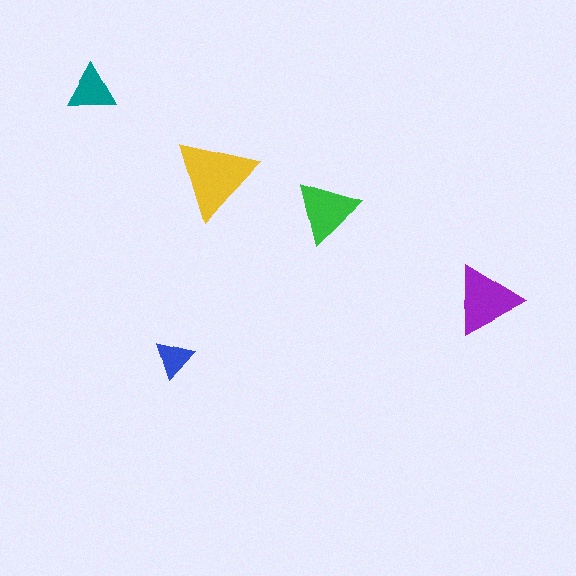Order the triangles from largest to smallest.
the yellow one, the purple one, the green one, the teal one, the blue one.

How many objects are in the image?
There are 5 objects in the image.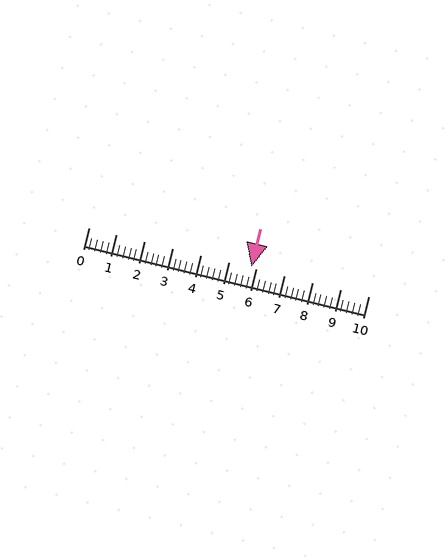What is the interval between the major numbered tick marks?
The major tick marks are spaced 1 units apart.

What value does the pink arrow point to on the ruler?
The pink arrow points to approximately 5.8.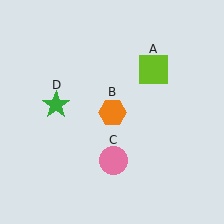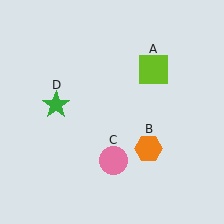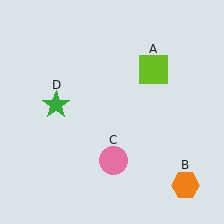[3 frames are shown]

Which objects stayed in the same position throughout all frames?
Lime square (object A) and pink circle (object C) and green star (object D) remained stationary.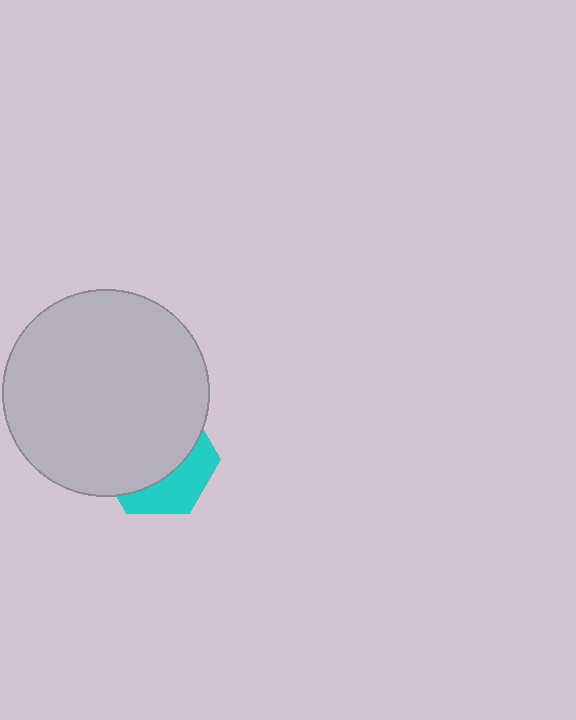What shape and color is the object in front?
The object in front is a light gray circle.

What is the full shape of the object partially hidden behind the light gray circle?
The partially hidden object is a cyan hexagon.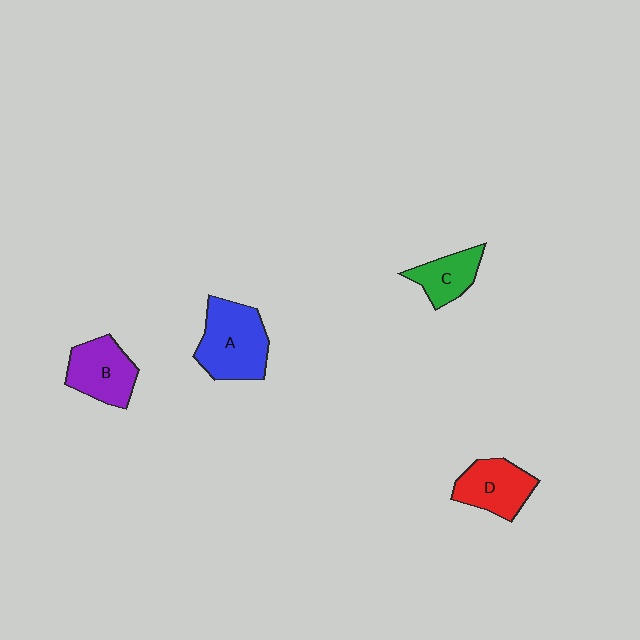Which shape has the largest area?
Shape A (blue).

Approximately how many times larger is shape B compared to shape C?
Approximately 1.4 times.